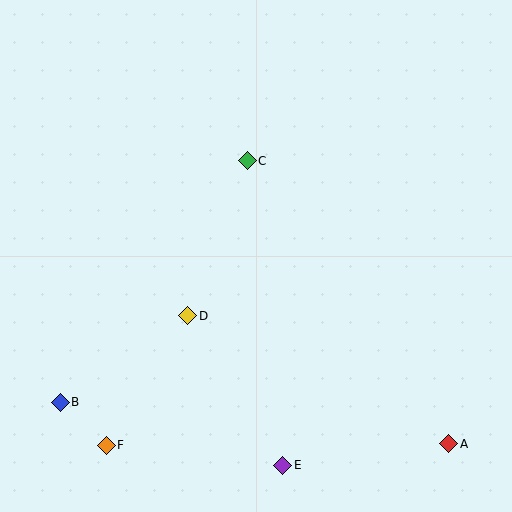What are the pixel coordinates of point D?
Point D is at (188, 316).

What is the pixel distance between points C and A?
The distance between C and A is 348 pixels.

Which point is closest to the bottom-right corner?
Point A is closest to the bottom-right corner.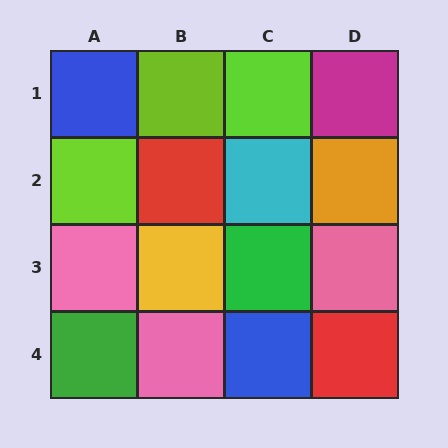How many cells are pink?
3 cells are pink.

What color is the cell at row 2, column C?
Cyan.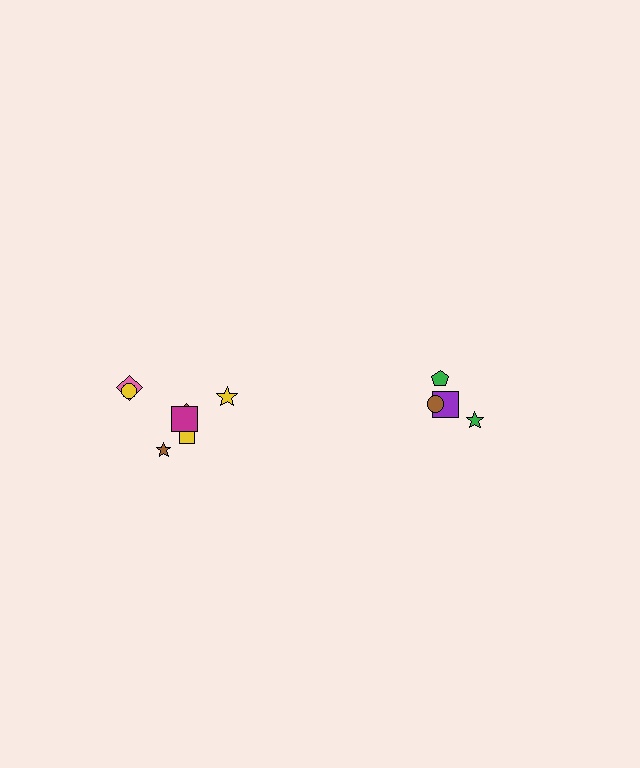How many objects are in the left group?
There are 7 objects.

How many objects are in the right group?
There are 4 objects.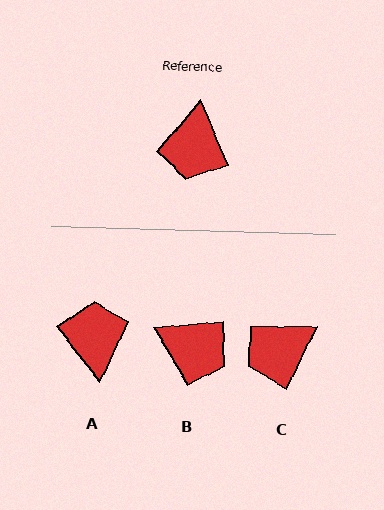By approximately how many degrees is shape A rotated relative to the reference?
Approximately 165 degrees clockwise.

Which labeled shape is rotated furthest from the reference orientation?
A, about 165 degrees away.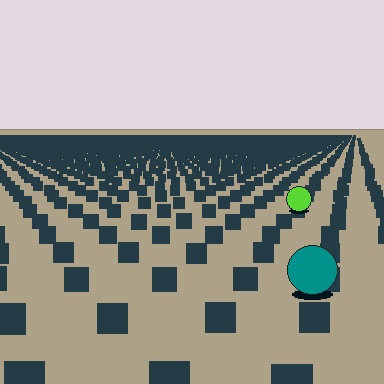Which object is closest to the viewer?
The teal circle is closest. The texture marks near it are larger and more spread out.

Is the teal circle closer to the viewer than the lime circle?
Yes. The teal circle is closer — you can tell from the texture gradient: the ground texture is coarser near it.